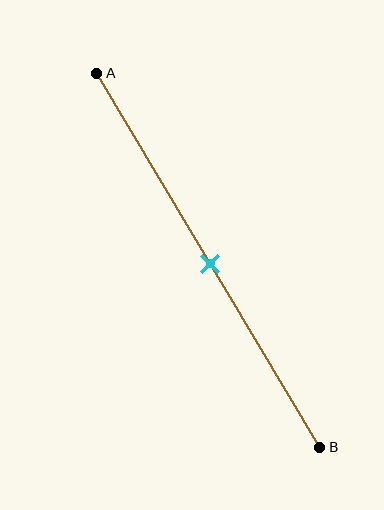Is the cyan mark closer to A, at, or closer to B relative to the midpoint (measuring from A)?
The cyan mark is approximately at the midpoint of segment AB.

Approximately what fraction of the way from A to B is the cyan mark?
The cyan mark is approximately 50% of the way from A to B.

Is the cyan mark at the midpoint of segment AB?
Yes, the mark is approximately at the midpoint.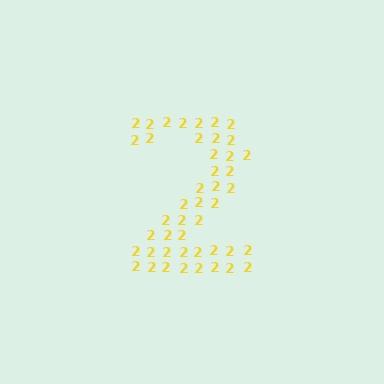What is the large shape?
The large shape is the digit 2.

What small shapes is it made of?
It is made of small digit 2's.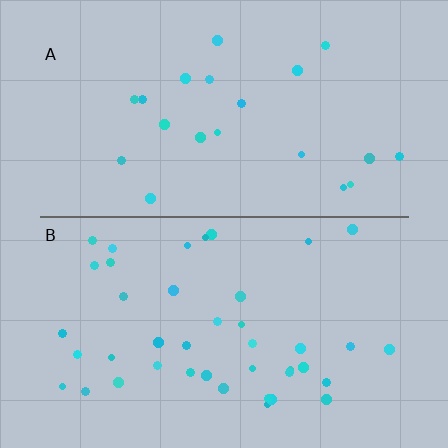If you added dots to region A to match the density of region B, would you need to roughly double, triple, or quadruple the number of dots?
Approximately double.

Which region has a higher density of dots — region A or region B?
B (the bottom).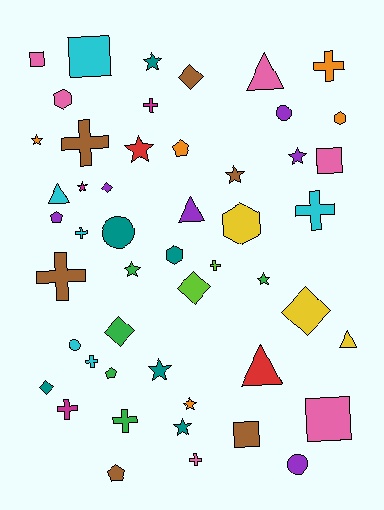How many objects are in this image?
There are 50 objects.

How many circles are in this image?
There are 4 circles.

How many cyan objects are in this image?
There are 6 cyan objects.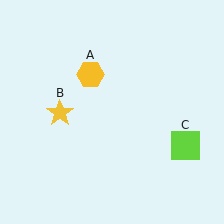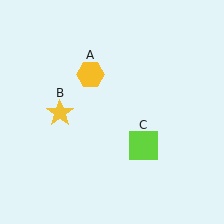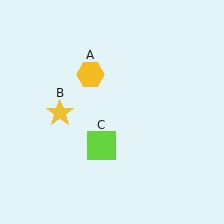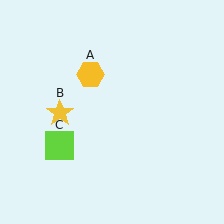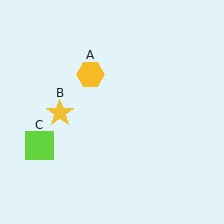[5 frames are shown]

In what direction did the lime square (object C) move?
The lime square (object C) moved left.